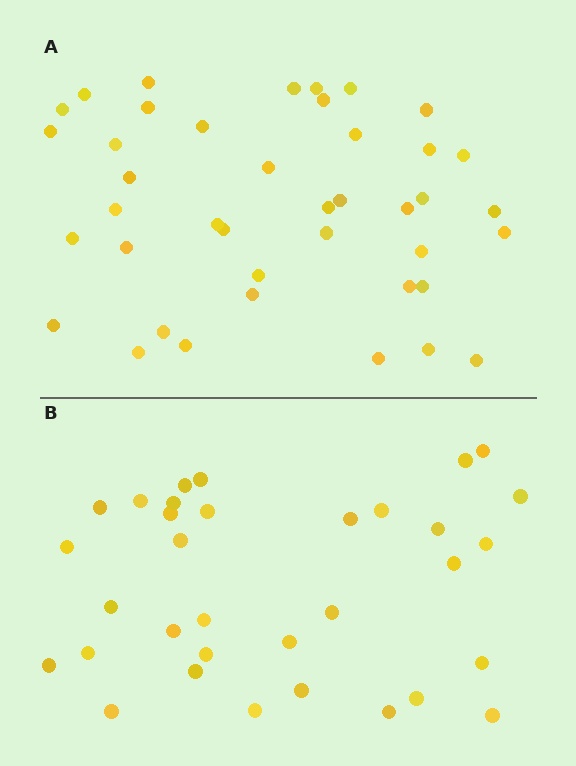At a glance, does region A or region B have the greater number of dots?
Region A (the top region) has more dots.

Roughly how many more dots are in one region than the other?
Region A has roughly 8 or so more dots than region B.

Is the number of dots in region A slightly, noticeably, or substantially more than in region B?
Region A has only slightly more — the two regions are fairly close. The ratio is roughly 1.2 to 1.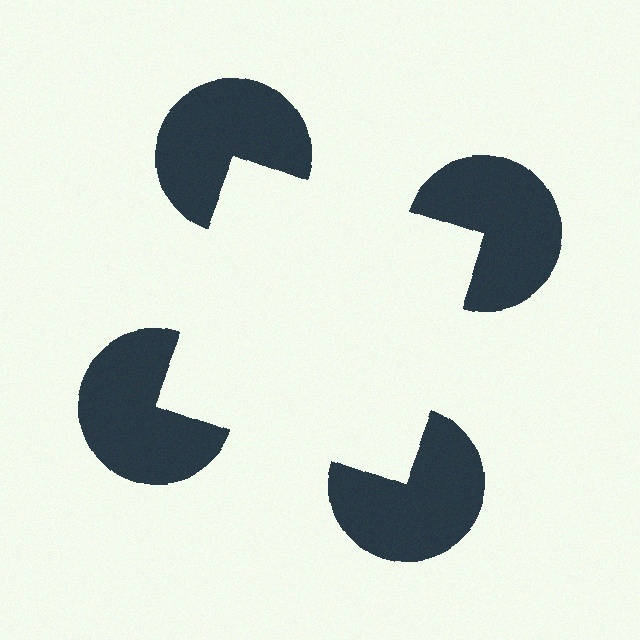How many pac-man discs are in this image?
There are 4 — one at each vertex of the illusory square.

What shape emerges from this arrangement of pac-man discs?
An illusory square — its edges are inferred from the aligned wedge cuts in the pac-man discs, not physically drawn.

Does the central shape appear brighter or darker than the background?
It typically appears slightly brighter than the background, even though no actual brightness change is drawn.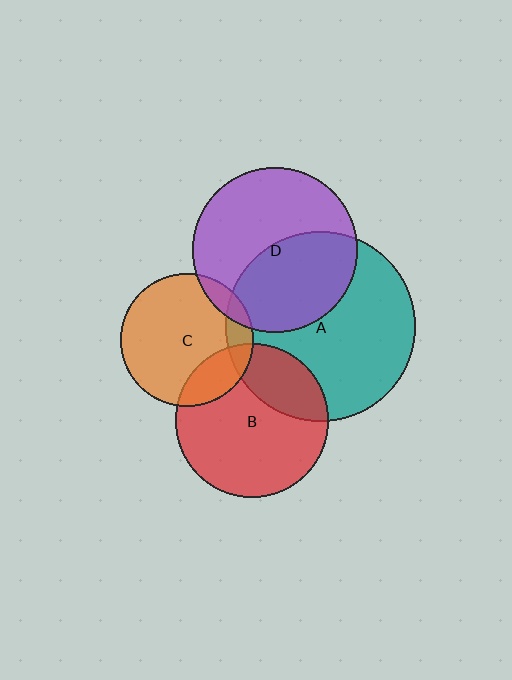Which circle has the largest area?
Circle A (teal).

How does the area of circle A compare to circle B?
Approximately 1.5 times.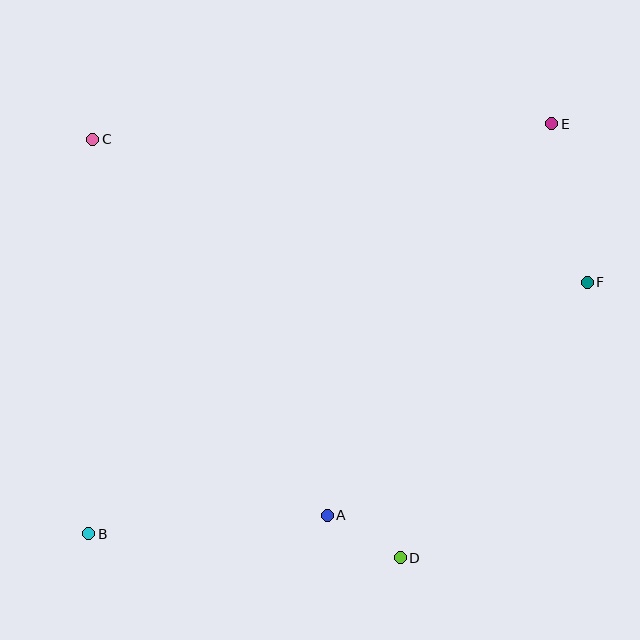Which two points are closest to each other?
Points A and D are closest to each other.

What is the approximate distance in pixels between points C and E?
The distance between C and E is approximately 459 pixels.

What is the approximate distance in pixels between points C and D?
The distance between C and D is approximately 519 pixels.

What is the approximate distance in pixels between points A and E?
The distance between A and E is approximately 451 pixels.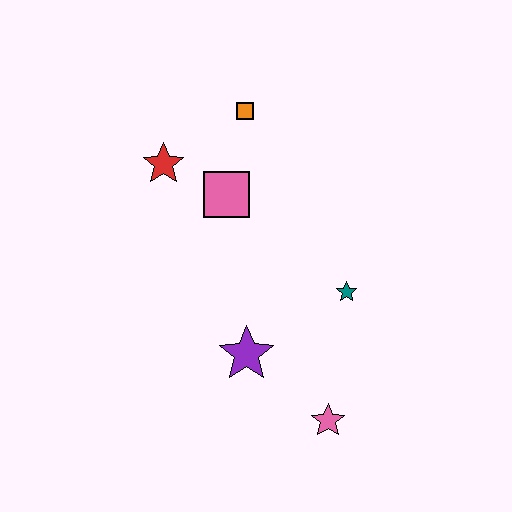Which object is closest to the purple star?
The pink star is closest to the purple star.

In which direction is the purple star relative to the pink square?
The purple star is below the pink square.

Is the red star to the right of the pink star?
No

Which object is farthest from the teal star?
The red star is farthest from the teal star.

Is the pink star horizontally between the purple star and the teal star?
Yes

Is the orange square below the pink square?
No